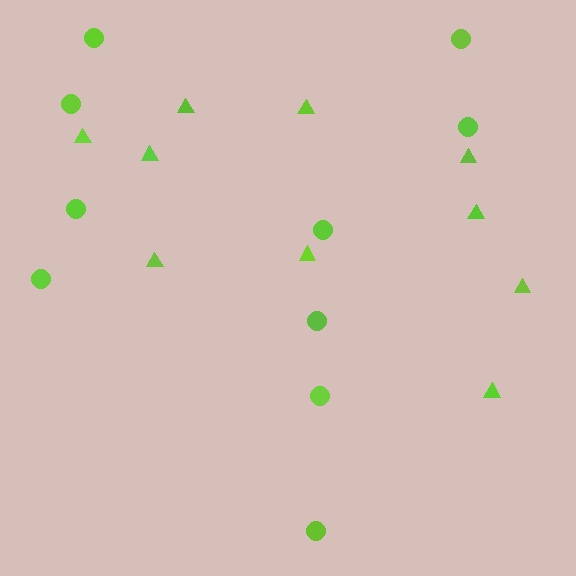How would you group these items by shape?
There are 2 groups: one group of triangles (10) and one group of circles (10).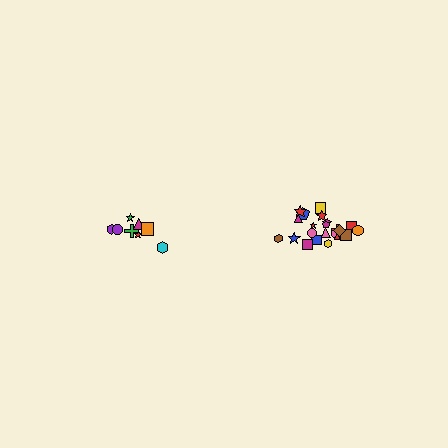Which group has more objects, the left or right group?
The right group.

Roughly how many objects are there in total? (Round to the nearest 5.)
Roughly 30 objects in total.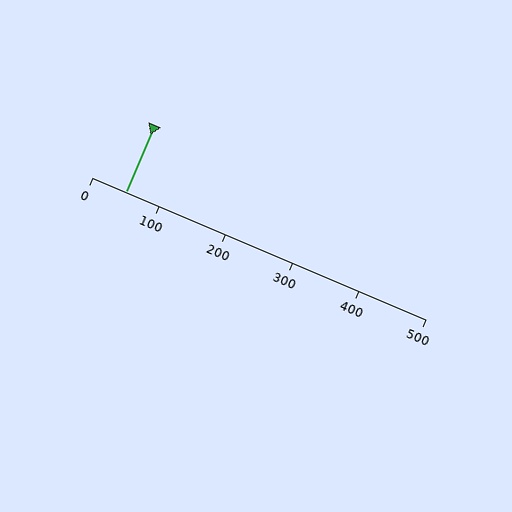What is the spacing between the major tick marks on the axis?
The major ticks are spaced 100 apart.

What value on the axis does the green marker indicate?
The marker indicates approximately 50.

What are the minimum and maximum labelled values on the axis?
The axis runs from 0 to 500.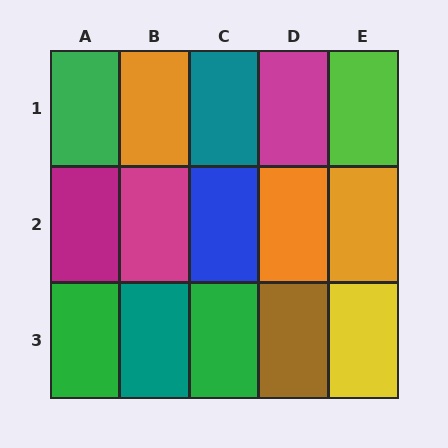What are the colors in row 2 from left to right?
Magenta, magenta, blue, orange, orange.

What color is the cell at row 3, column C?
Green.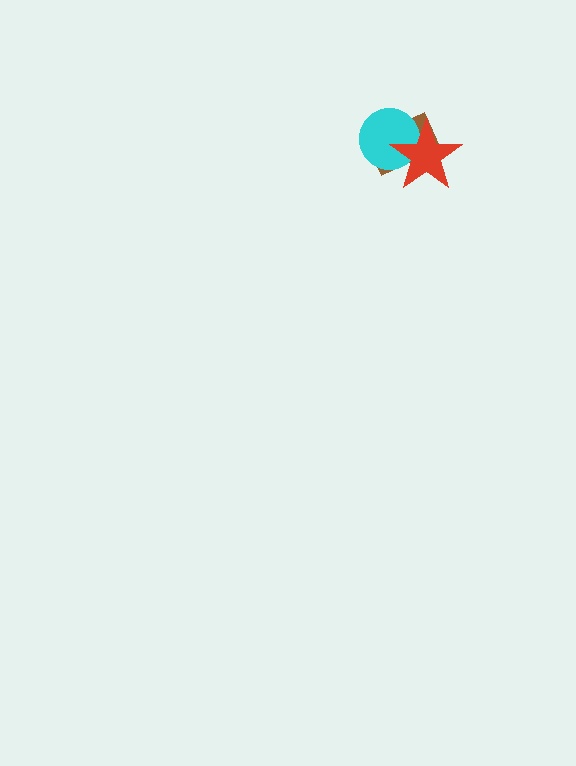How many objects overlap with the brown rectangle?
2 objects overlap with the brown rectangle.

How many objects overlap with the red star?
2 objects overlap with the red star.